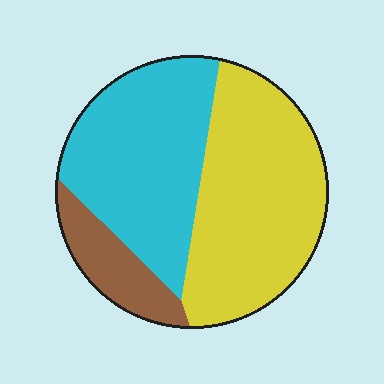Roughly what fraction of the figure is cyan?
Cyan takes up about two fifths (2/5) of the figure.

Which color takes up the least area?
Brown, at roughly 15%.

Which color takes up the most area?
Yellow, at roughly 45%.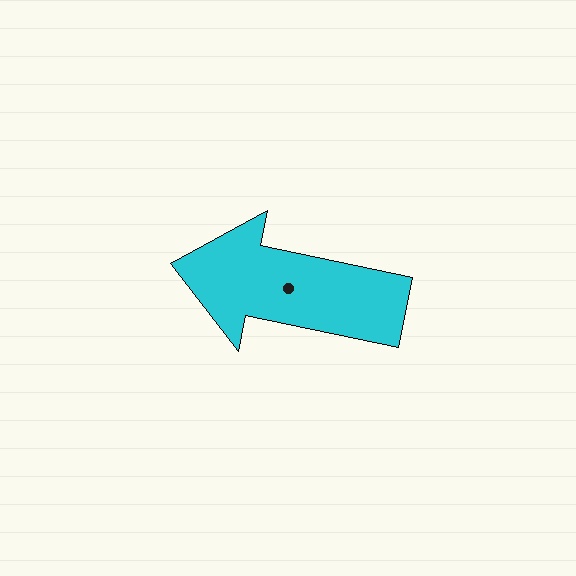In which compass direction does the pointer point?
West.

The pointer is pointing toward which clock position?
Roughly 9 o'clock.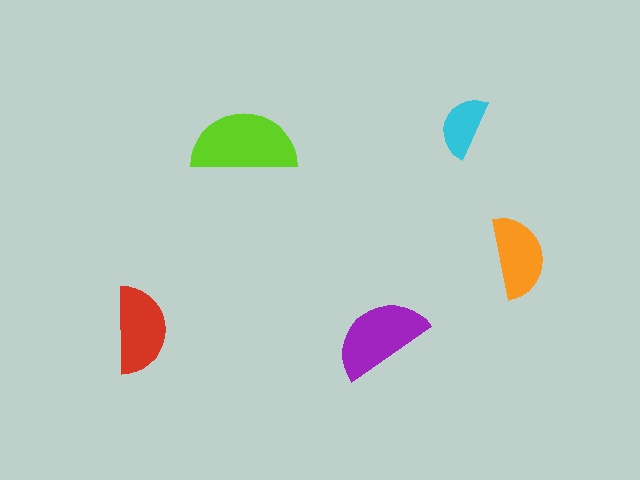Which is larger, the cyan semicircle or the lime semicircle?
The lime one.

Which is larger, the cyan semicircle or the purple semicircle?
The purple one.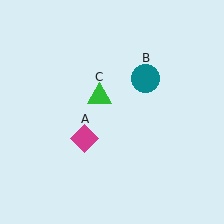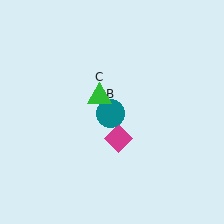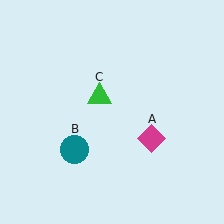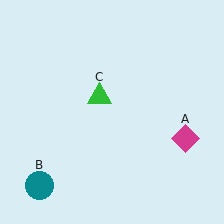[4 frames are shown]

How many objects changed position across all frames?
2 objects changed position: magenta diamond (object A), teal circle (object B).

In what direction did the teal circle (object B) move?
The teal circle (object B) moved down and to the left.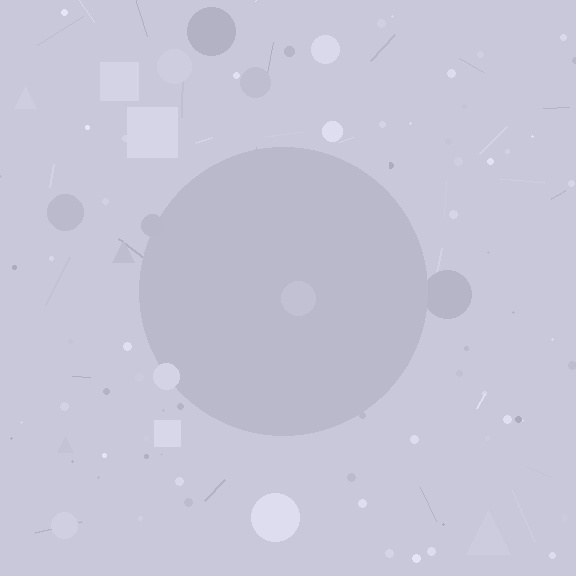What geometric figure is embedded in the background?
A circle is embedded in the background.